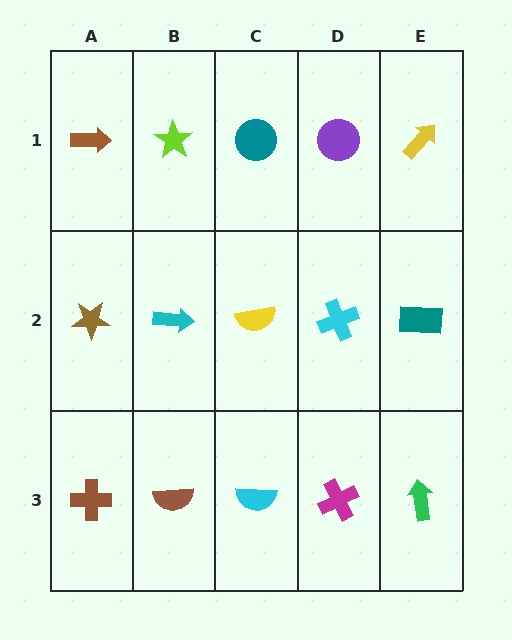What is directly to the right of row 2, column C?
A cyan cross.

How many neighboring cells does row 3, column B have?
3.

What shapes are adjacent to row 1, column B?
A cyan arrow (row 2, column B), a brown arrow (row 1, column A), a teal circle (row 1, column C).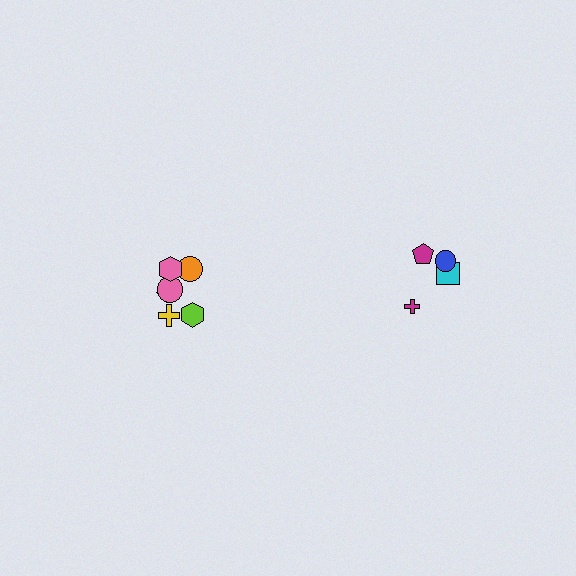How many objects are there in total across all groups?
There are 10 objects.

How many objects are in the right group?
There are 4 objects.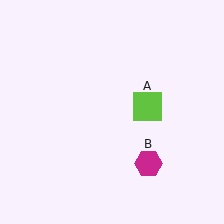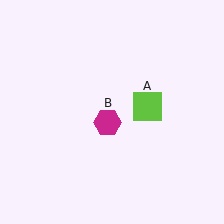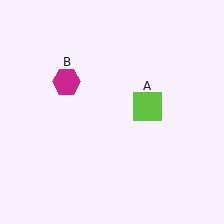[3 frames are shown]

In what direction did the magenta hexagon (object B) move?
The magenta hexagon (object B) moved up and to the left.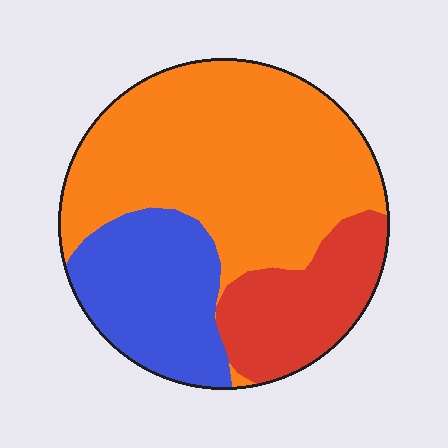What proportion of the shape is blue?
Blue takes up about one quarter (1/4) of the shape.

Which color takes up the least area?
Red, at roughly 20%.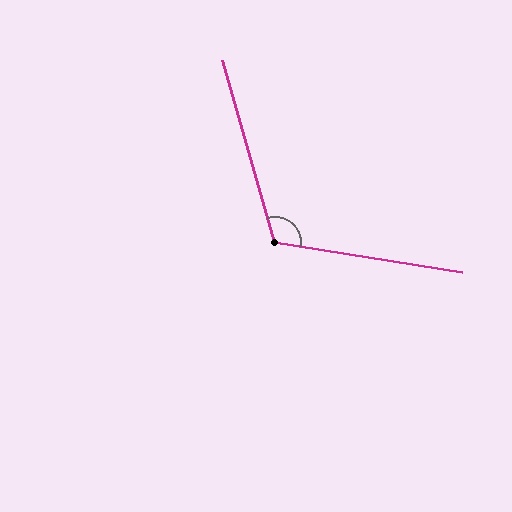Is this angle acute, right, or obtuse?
It is obtuse.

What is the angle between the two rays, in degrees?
Approximately 115 degrees.